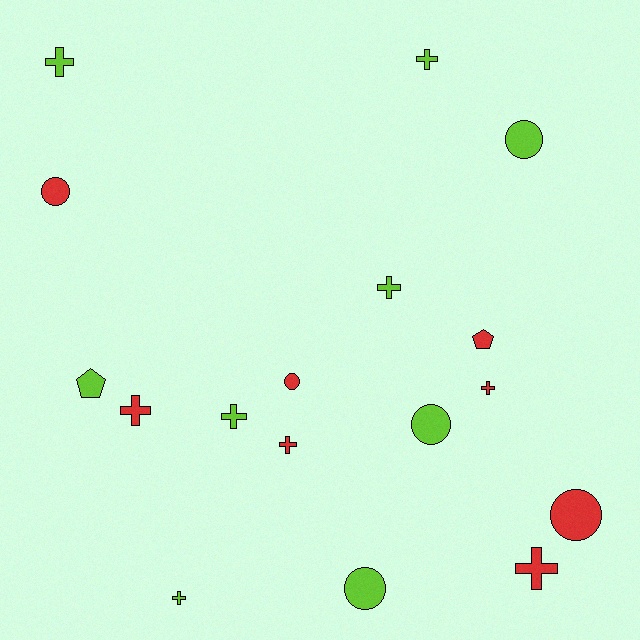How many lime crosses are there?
There are 5 lime crosses.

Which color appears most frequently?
Lime, with 9 objects.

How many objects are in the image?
There are 17 objects.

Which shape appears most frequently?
Cross, with 9 objects.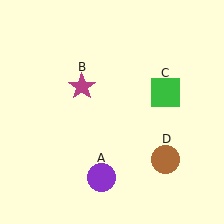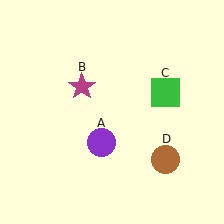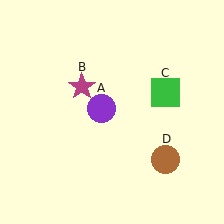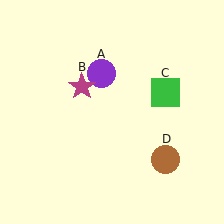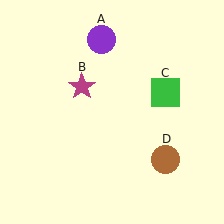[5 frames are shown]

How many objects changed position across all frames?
1 object changed position: purple circle (object A).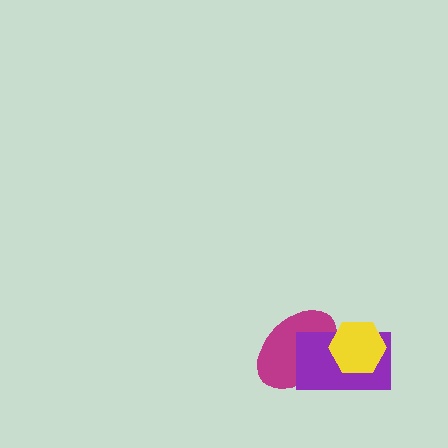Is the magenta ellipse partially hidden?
Yes, it is partially covered by another shape.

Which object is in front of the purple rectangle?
The yellow hexagon is in front of the purple rectangle.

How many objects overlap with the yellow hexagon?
2 objects overlap with the yellow hexagon.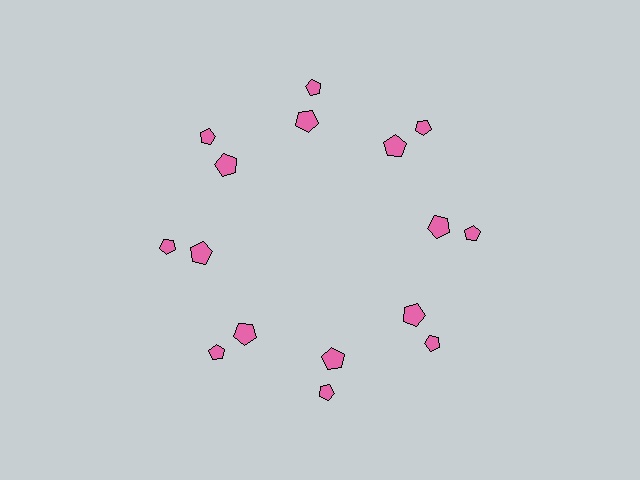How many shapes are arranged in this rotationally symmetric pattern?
There are 16 shapes, arranged in 8 groups of 2.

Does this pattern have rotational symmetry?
Yes, this pattern has 8-fold rotational symmetry. It looks the same after rotating 45 degrees around the center.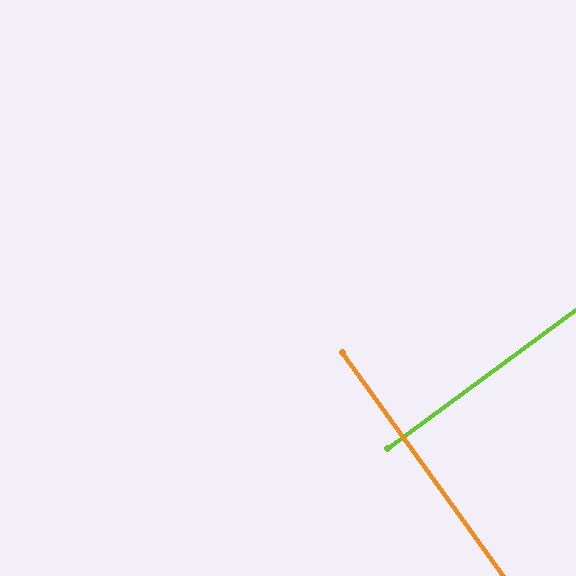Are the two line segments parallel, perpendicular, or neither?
Perpendicular — they meet at approximately 89°.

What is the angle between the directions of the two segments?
Approximately 89 degrees.